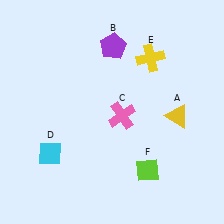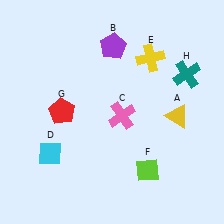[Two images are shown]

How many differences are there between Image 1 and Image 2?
There are 2 differences between the two images.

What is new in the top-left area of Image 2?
A red pentagon (G) was added in the top-left area of Image 2.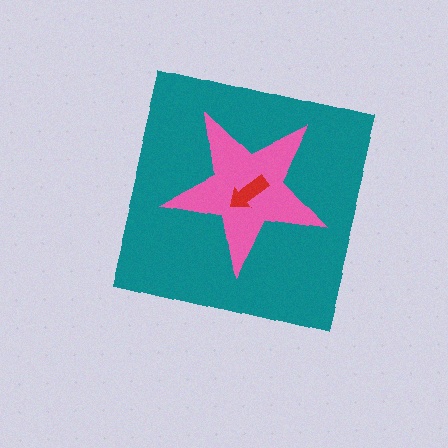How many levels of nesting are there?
3.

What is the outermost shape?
The teal square.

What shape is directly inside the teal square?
The pink star.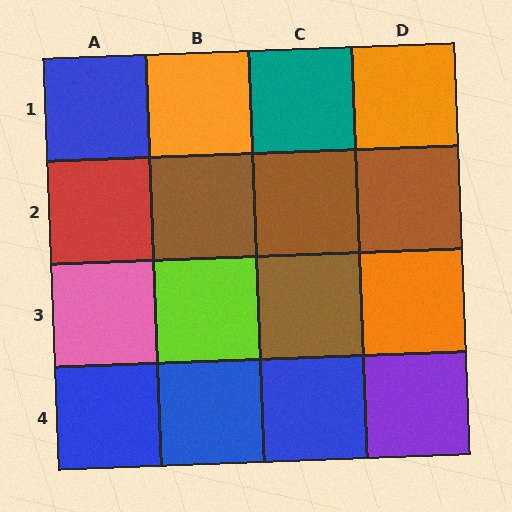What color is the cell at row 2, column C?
Brown.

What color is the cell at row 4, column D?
Purple.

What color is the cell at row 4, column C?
Blue.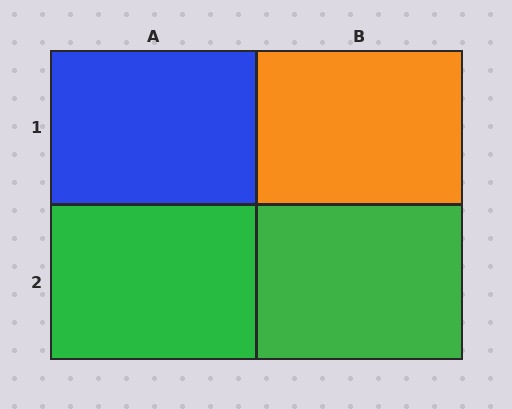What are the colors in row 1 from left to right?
Blue, orange.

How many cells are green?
2 cells are green.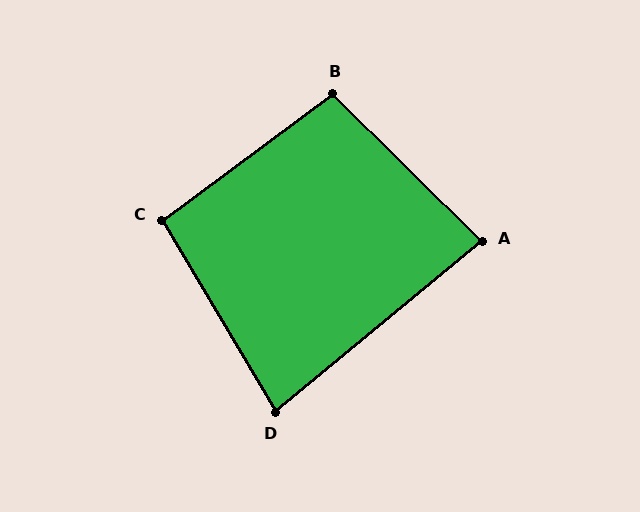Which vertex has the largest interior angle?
B, at approximately 99 degrees.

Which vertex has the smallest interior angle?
D, at approximately 81 degrees.